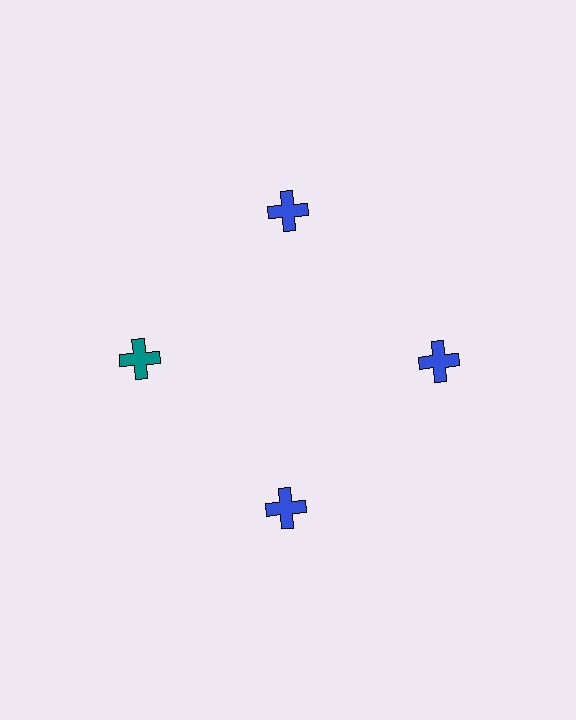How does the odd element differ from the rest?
It has a different color: teal instead of blue.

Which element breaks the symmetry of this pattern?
The teal cross at roughly the 9 o'clock position breaks the symmetry. All other shapes are blue crosses.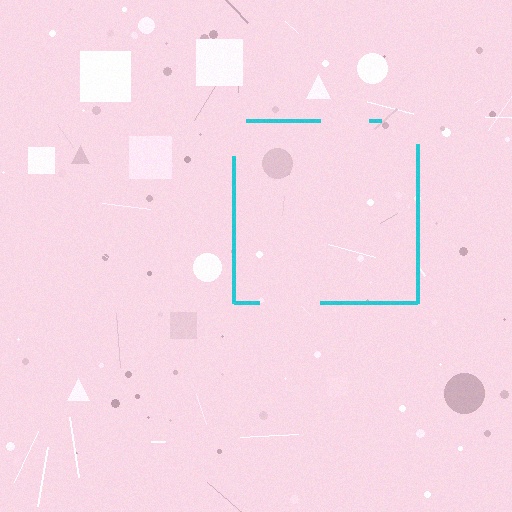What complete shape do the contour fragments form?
The contour fragments form a square.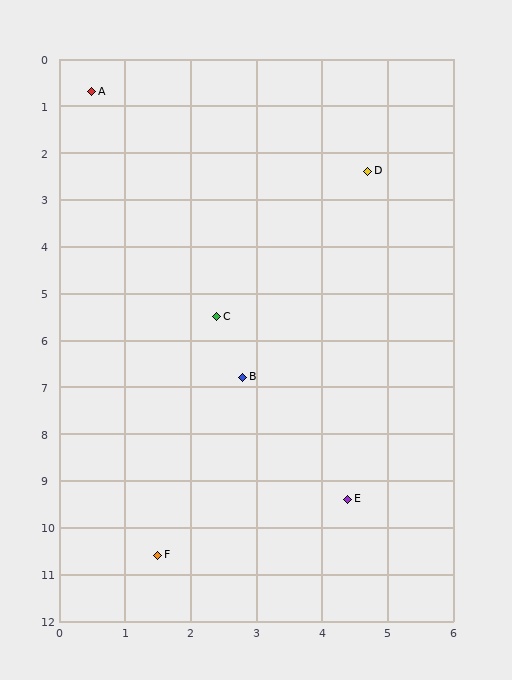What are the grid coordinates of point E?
Point E is at approximately (4.4, 9.4).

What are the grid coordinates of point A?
Point A is at approximately (0.5, 0.7).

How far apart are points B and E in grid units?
Points B and E are about 3.1 grid units apart.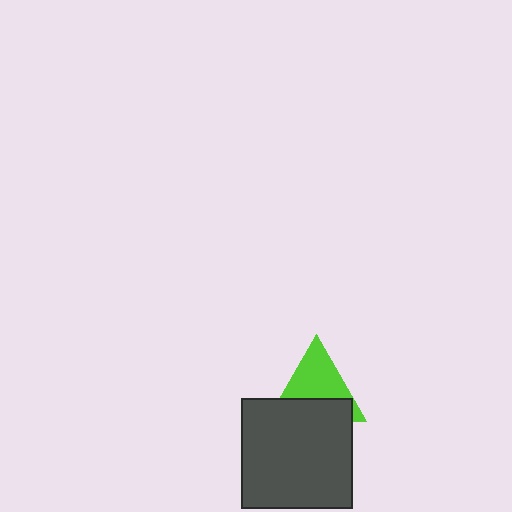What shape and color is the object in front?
The object in front is a dark gray square.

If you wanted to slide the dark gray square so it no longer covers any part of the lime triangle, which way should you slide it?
Slide it down — that is the most direct way to separate the two shapes.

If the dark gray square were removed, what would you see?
You would see the complete lime triangle.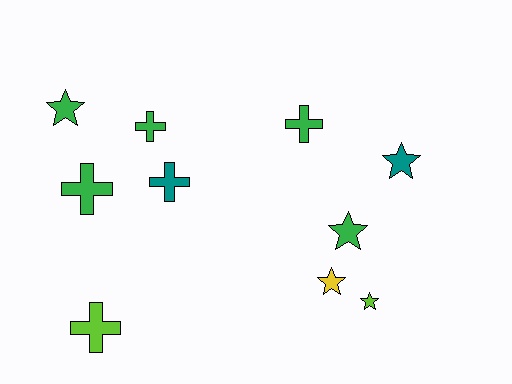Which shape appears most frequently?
Cross, with 5 objects.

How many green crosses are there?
There are 3 green crosses.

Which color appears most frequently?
Green, with 5 objects.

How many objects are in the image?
There are 10 objects.